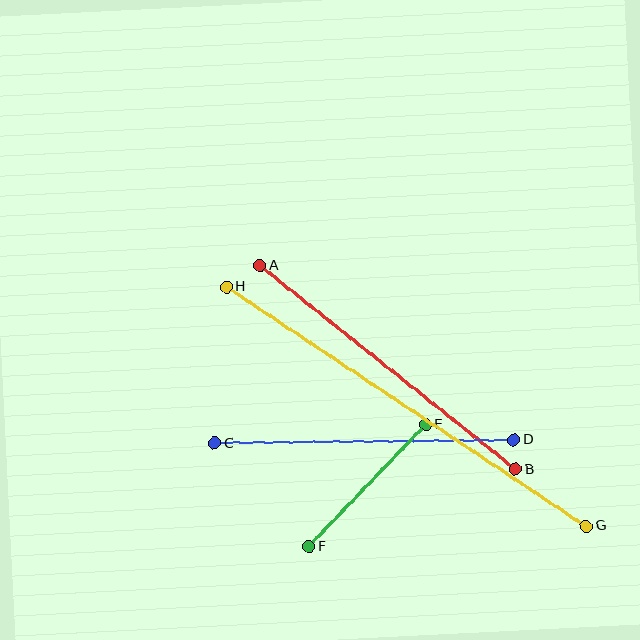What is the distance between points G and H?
The distance is approximately 432 pixels.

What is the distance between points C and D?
The distance is approximately 299 pixels.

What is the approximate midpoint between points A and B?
The midpoint is at approximately (388, 368) pixels.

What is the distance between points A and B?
The distance is approximately 327 pixels.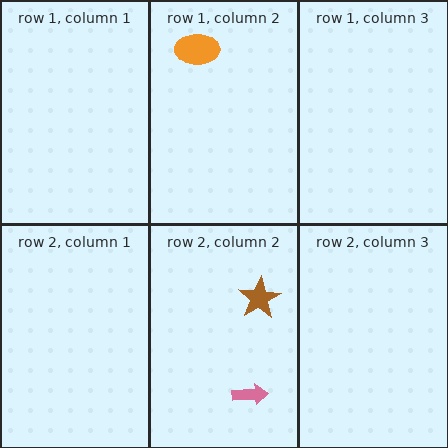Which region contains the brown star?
The row 2, column 2 region.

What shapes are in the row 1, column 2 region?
The orange ellipse.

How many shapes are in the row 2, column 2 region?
2.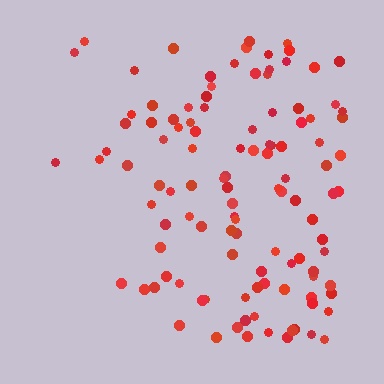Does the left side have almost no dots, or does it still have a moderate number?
Still a moderate number, just noticeably fewer than the right.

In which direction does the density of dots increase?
From left to right, with the right side densest.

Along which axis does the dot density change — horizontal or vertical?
Horizontal.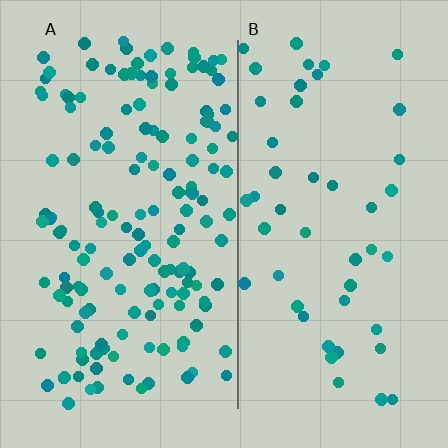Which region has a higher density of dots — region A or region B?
A (the left).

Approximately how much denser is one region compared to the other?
Approximately 3.2× — region A over region B.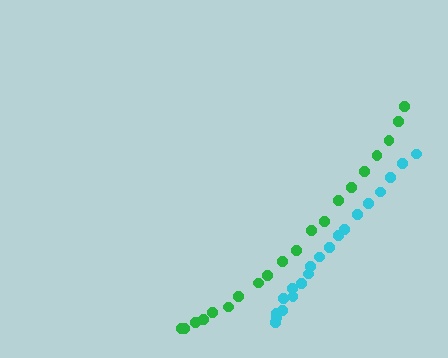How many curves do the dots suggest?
There are 2 distinct paths.